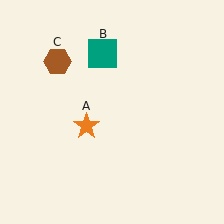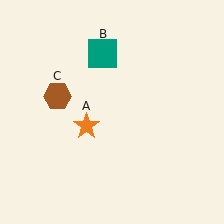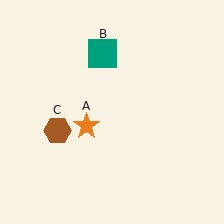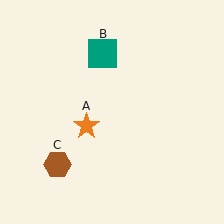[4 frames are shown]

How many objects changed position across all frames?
1 object changed position: brown hexagon (object C).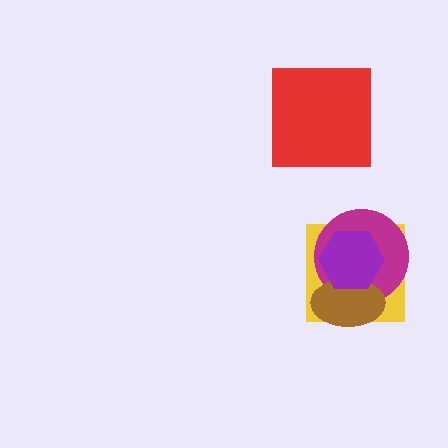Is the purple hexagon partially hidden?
No, no other shape covers it.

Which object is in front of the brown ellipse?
The purple hexagon is in front of the brown ellipse.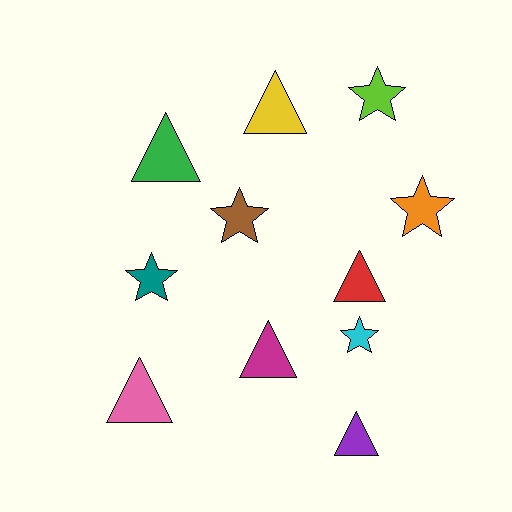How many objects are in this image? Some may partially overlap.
There are 11 objects.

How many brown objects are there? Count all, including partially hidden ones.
There is 1 brown object.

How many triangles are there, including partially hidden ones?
There are 6 triangles.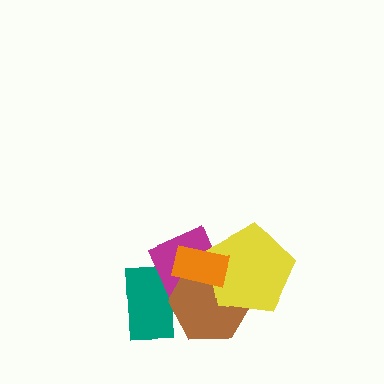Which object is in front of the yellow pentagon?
The orange rectangle is in front of the yellow pentagon.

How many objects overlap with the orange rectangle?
3 objects overlap with the orange rectangle.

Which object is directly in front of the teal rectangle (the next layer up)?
The magenta rectangle is directly in front of the teal rectangle.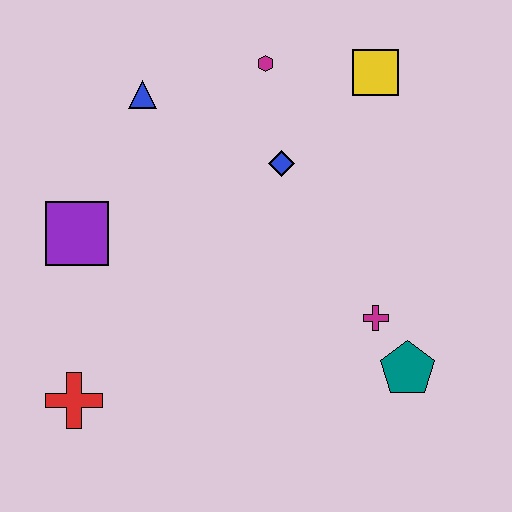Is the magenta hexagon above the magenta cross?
Yes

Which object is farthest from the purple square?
The teal pentagon is farthest from the purple square.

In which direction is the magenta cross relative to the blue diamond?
The magenta cross is below the blue diamond.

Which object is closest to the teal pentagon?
The magenta cross is closest to the teal pentagon.